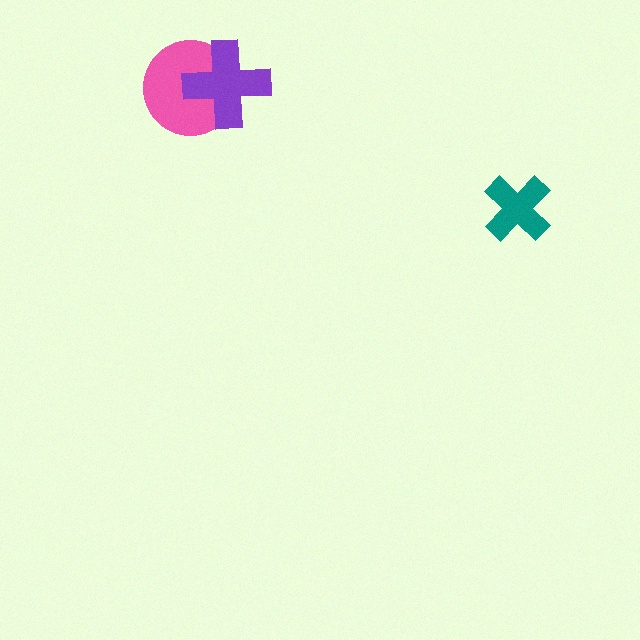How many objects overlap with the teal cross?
0 objects overlap with the teal cross.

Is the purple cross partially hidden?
No, no other shape covers it.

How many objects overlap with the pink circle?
1 object overlaps with the pink circle.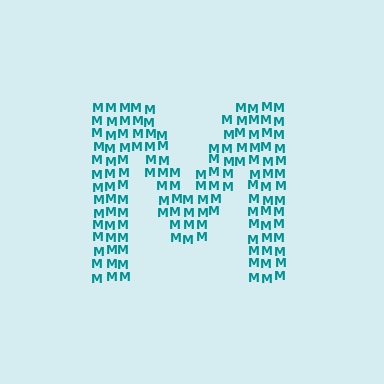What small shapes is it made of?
It is made of small letter M's.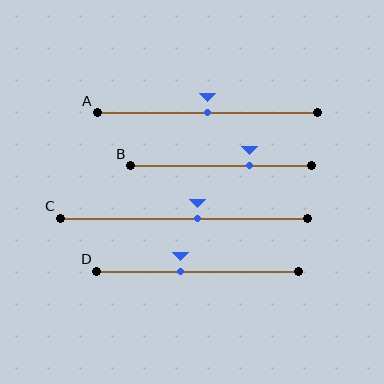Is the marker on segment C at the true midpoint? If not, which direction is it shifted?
No, the marker on segment C is shifted to the right by about 6% of the segment length.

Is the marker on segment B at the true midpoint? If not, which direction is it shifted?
No, the marker on segment B is shifted to the right by about 16% of the segment length.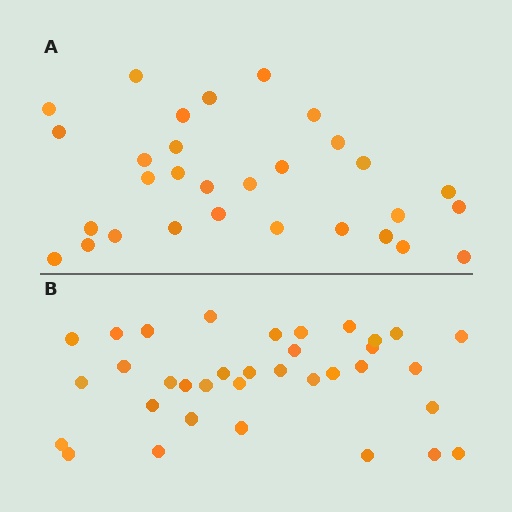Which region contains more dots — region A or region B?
Region B (the bottom region) has more dots.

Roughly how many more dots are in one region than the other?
Region B has about 5 more dots than region A.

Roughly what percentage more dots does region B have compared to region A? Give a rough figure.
About 15% more.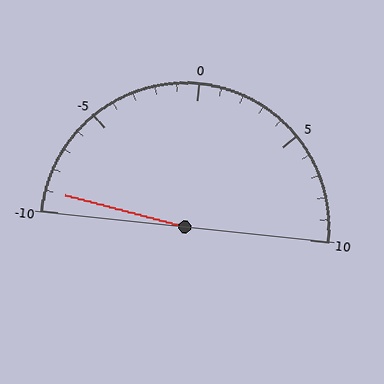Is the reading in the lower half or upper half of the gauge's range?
The reading is in the lower half of the range (-10 to 10).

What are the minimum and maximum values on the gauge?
The gauge ranges from -10 to 10.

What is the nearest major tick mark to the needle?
The nearest major tick mark is -10.